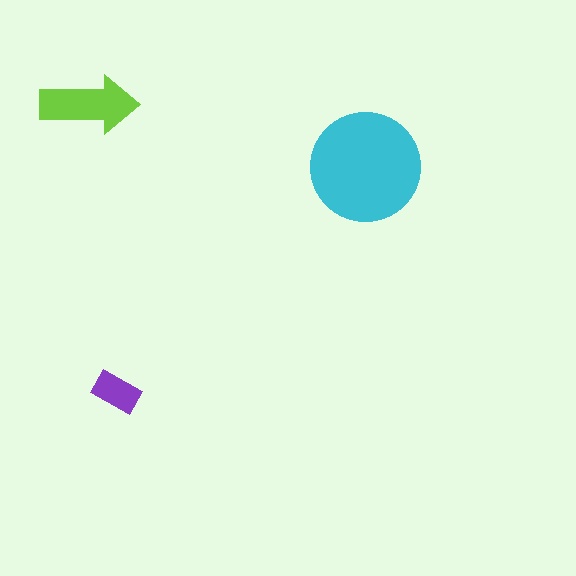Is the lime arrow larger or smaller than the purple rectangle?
Larger.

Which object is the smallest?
The purple rectangle.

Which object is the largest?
The cyan circle.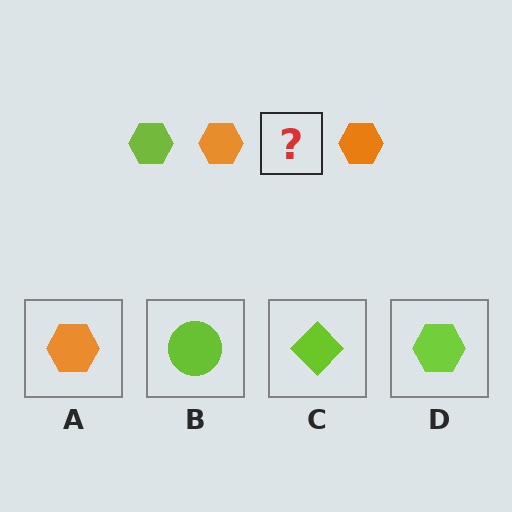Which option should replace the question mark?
Option D.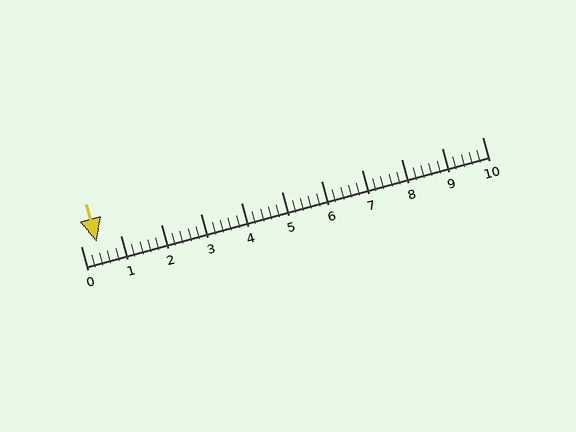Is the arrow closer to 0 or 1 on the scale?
The arrow is closer to 0.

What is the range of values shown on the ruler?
The ruler shows values from 0 to 10.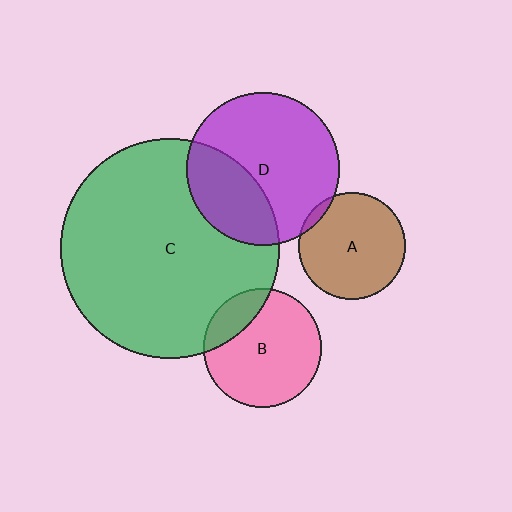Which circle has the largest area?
Circle C (green).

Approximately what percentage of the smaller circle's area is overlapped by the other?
Approximately 35%.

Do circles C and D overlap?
Yes.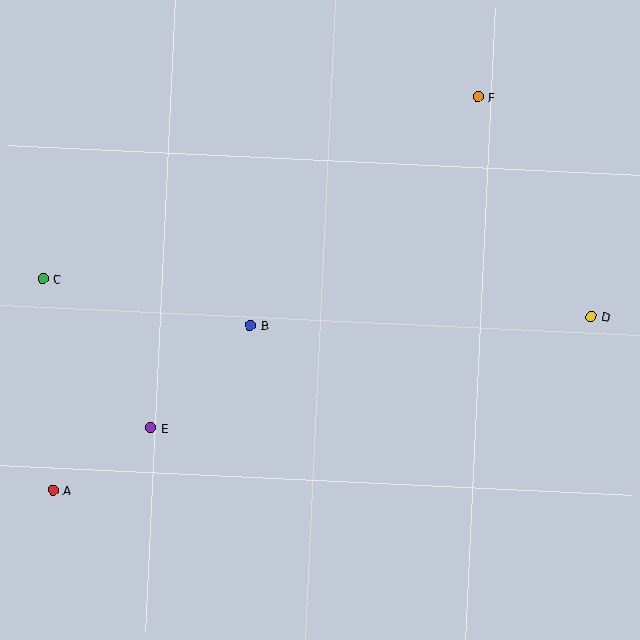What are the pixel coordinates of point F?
Point F is at (478, 97).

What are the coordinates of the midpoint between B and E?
The midpoint between B and E is at (200, 377).